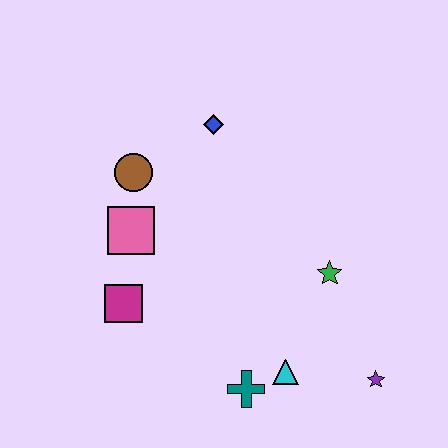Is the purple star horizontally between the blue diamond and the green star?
No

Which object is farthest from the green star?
The brown circle is farthest from the green star.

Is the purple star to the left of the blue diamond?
No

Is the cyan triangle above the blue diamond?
No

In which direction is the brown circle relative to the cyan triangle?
The brown circle is above the cyan triangle.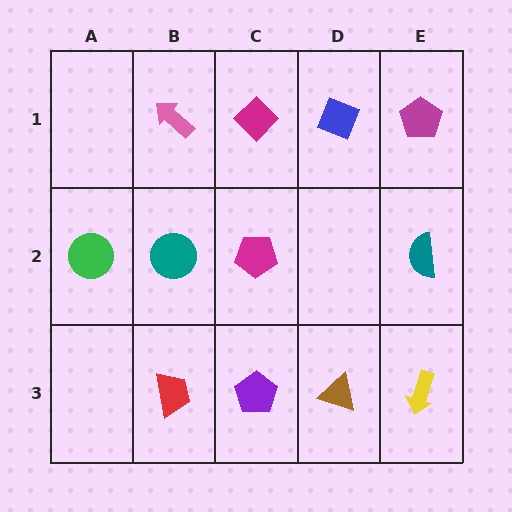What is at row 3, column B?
A red trapezoid.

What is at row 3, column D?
A brown triangle.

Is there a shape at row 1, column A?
No, that cell is empty.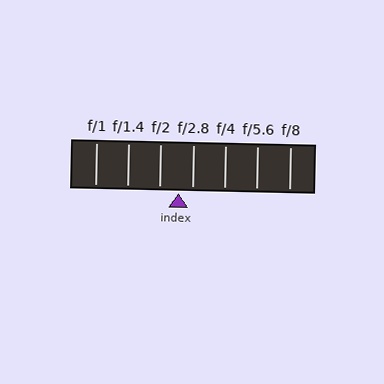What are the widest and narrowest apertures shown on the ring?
The widest aperture shown is f/1 and the narrowest is f/8.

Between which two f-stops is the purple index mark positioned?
The index mark is between f/2 and f/2.8.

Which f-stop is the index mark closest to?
The index mark is closest to f/2.8.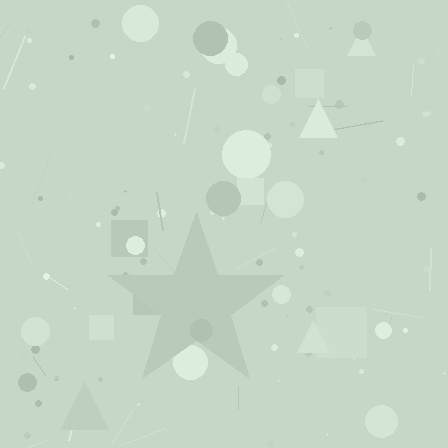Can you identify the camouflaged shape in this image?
The camouflaged shape is a star.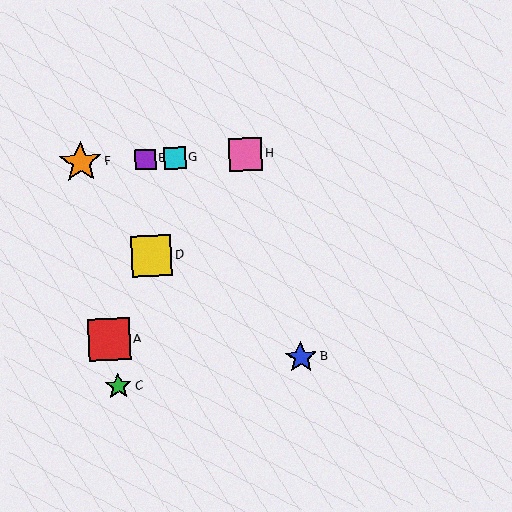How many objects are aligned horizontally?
4 objects (E, F, G, H) are aligned horizontally.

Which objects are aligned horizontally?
Objects E, F, G, H are aligned horizontally.